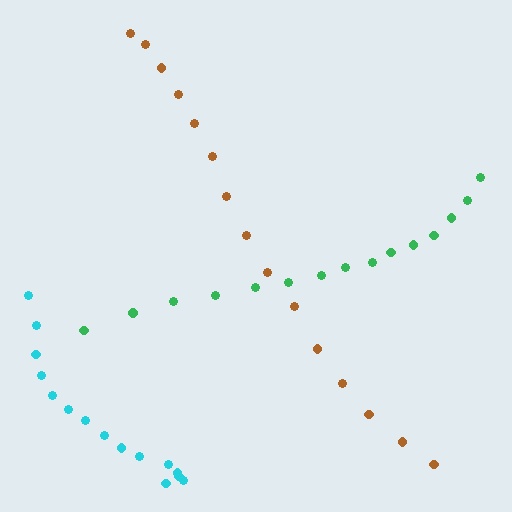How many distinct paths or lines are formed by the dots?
There are 3 distinct paths.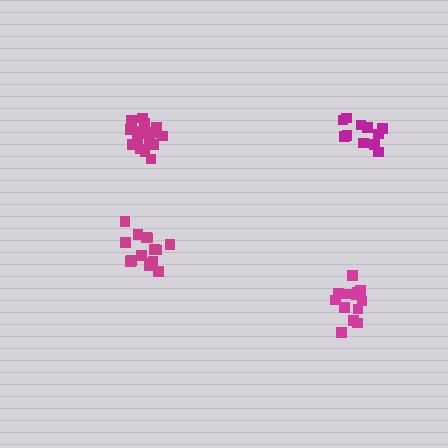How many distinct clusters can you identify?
There are 4 distinct clusters.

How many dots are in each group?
Group 1: 16 dots, Group 2: 15 dots, Group 3: 14 dots, Group 4: 11 dots (56 total).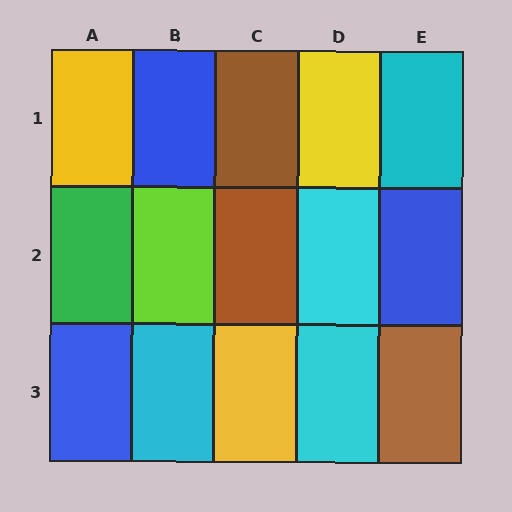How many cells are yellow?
3 cells are yellow.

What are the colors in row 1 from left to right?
Yellow, blue, brown, yellow, cyan.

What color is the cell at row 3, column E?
Brown.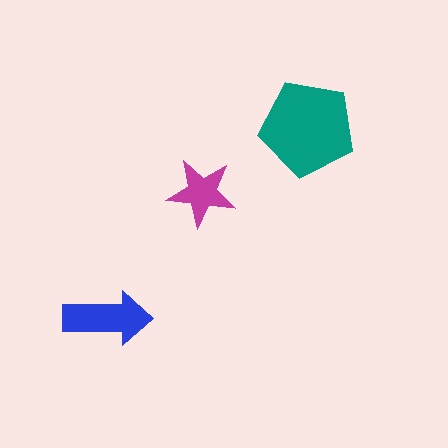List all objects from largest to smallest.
The teal pentagon, the blue arrow, the magenta star.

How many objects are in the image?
There are 3 objects in the image.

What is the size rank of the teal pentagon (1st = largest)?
1st.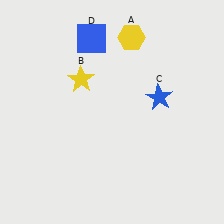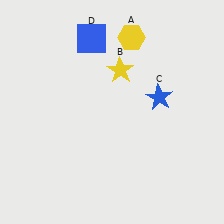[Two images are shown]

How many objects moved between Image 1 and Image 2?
1 object moved between the two images.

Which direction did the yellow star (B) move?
The yellow star (B) moved right.